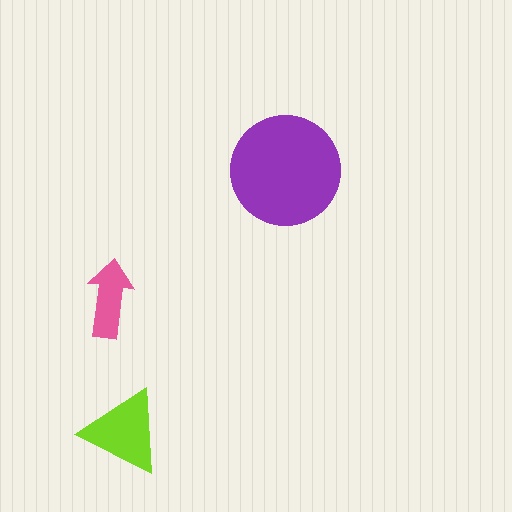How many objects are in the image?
There are 3 objects in the image.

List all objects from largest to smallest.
The purple circle, the lime triangle, the pink arrow.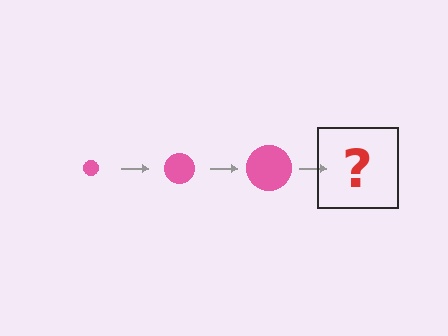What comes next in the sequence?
The next element should be a pink circle, larger than the previous one.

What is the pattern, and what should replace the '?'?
The pattern is that the circle gets progressively larger each step. The '?' should be a pink circle, larger than the previous one.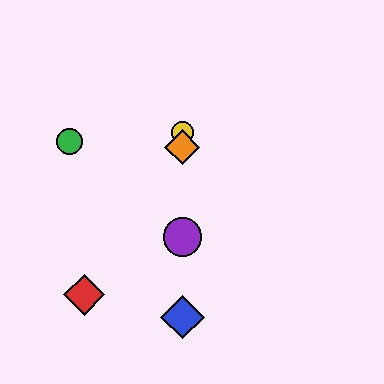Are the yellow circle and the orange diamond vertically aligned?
Yes, both are at x≈182.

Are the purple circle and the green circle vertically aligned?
No, the purple circle is at x≈182 and the green circle is at x≈69.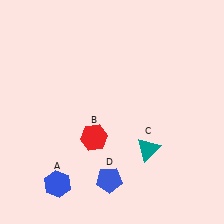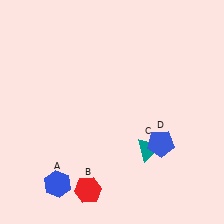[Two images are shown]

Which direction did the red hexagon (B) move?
The red hexagon (B) moved down.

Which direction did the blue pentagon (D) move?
The blue pentagon (D) moved right.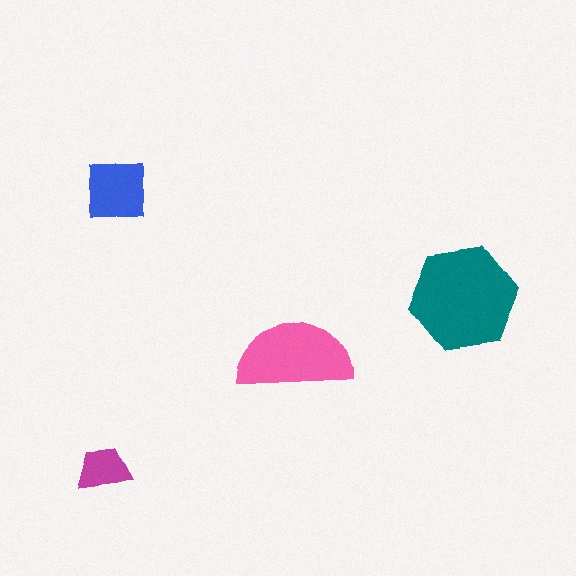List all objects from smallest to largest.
The magenta trapezoid, the blue square, the pink semicircle, the teal hexagon.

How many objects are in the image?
There are 4 objects in the image.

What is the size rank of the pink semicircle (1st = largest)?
2nd.